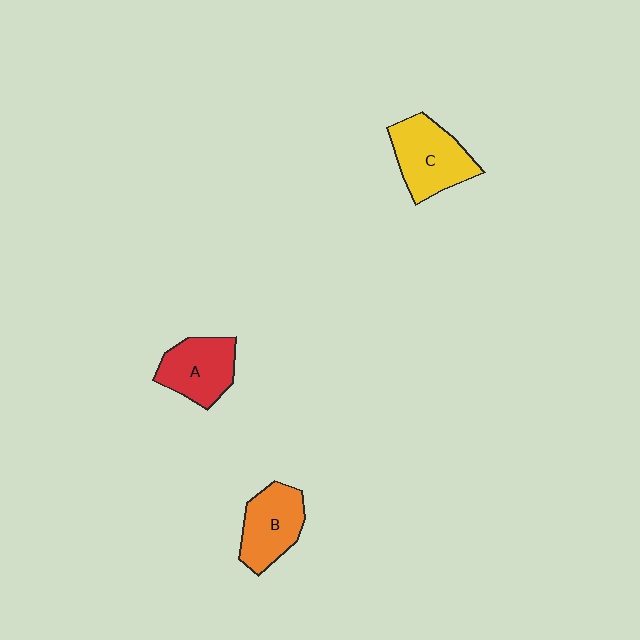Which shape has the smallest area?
Shape A (red).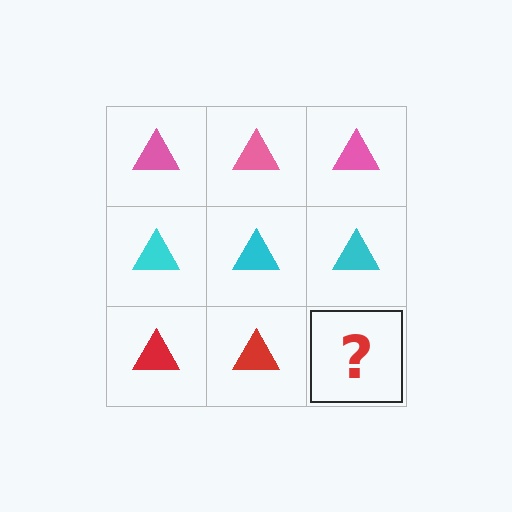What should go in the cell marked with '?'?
The missing cell should contain a red triangle.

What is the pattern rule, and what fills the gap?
The rule is that each row has a consistent color. The gap should be filled with a red triangle.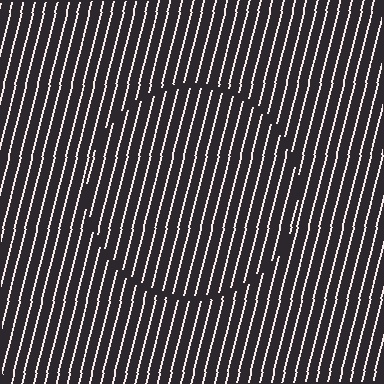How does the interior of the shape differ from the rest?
The interior of the shape contains the same grating, shifted by half a period — the contour is defined by the phase discontinuity where line-ends from the inner and outer gratings abut.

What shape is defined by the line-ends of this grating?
An illusory circle. The interior of the shape contains the same grating, shifted by half a period — the contour is defined by the phase discontinuity where line-ends from the inner and outer gratings abut.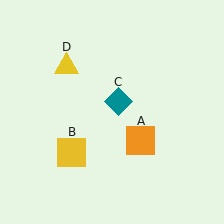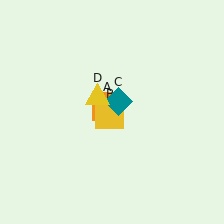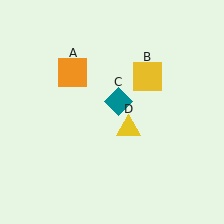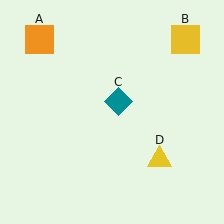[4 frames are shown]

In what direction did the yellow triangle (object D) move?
The yellow triangle (object D) moved down and to the right.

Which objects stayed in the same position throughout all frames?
Teal diamond (object C) remained stationary.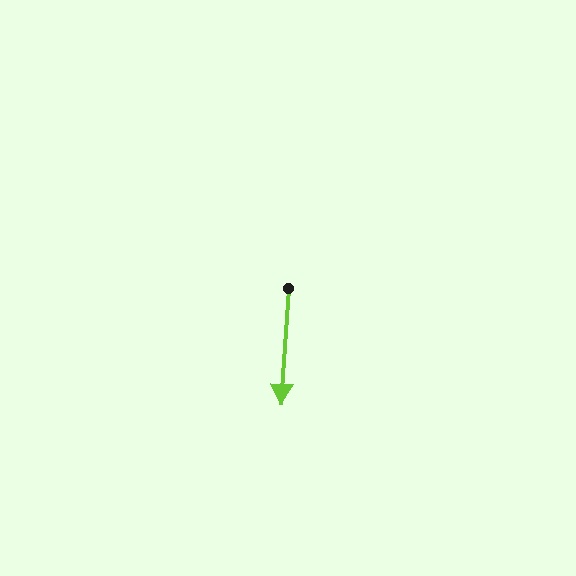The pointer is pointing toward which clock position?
Roughly 6 o'clock.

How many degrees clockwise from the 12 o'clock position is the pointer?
Approximately 184 degrees.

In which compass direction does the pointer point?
South.